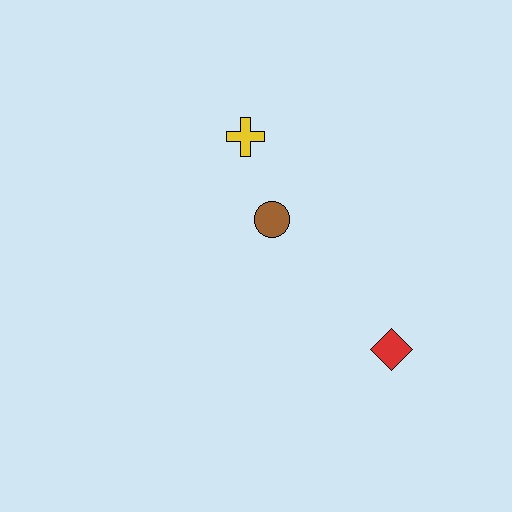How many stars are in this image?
There are no stars.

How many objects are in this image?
There are 3 objects.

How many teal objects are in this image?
There are no teal objects.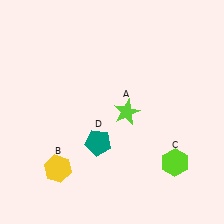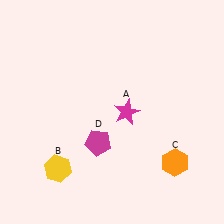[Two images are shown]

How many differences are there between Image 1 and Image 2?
There are 3 differences between the two images.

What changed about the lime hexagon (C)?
In Image 1, C is lime. In Image 2, it changed to orange.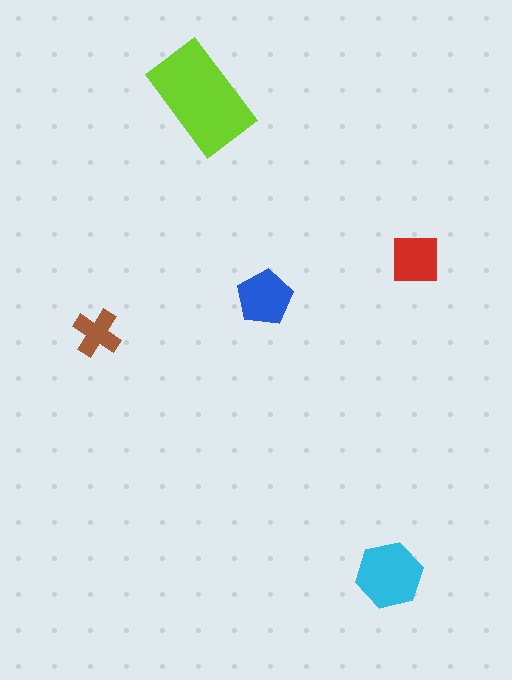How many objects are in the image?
There are 5 objects in the image.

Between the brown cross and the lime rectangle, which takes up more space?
The lime rectangle.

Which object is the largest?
The lime rectangle.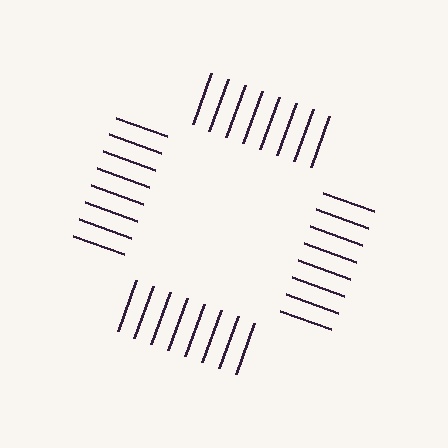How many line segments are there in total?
32 — 8 along each of the 4 edges.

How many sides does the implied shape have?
4 sides — the line-ends trace a square.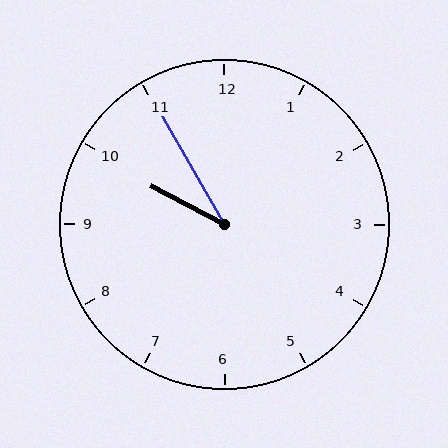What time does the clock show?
9:55.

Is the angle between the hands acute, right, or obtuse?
It is acute.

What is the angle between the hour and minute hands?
Approximately 32 degrees.